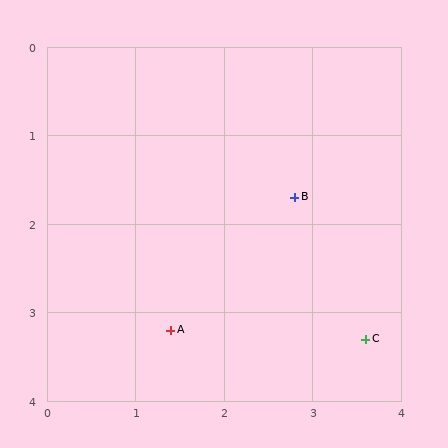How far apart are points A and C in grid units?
Points A and C are about 2.2 grid units apart.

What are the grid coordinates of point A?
Point A is at approximately (1.4, 3.2).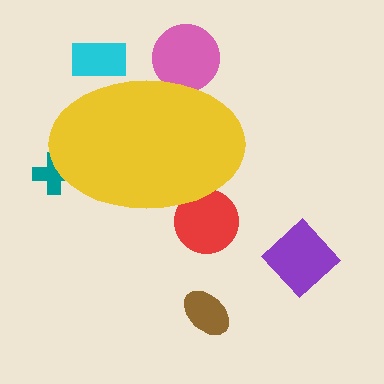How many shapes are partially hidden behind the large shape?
4 shapes are partially hidden.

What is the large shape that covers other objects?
A yellow ellipse.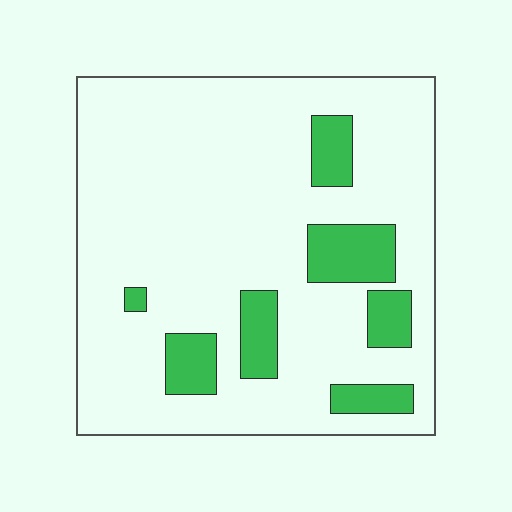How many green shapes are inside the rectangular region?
7.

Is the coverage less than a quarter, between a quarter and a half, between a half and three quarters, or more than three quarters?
Less than a quarter.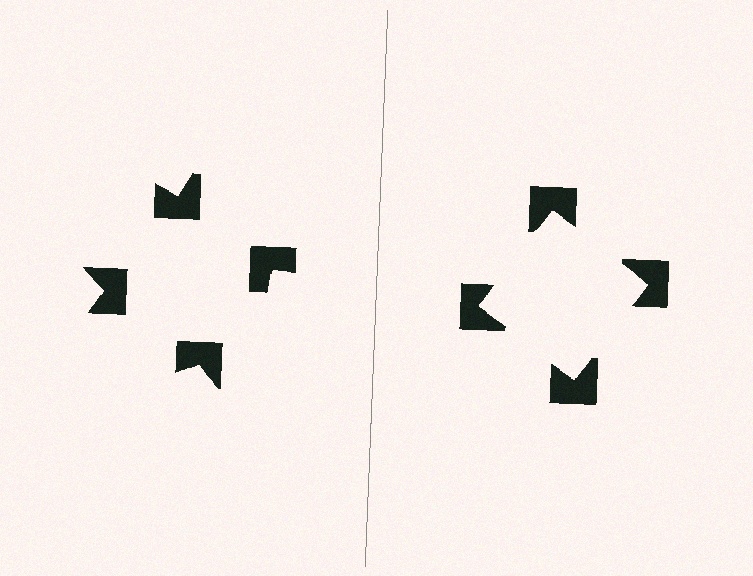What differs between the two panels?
The notched squares are positioned identically on both sides; only the wedge orientations differ. On the right they align to a square; on the left they are misaligned.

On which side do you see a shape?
An illusory square appears on the right side. On the left side the wedge cuts are rotated, so no coherent shape forms.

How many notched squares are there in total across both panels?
8 — 4 on each side.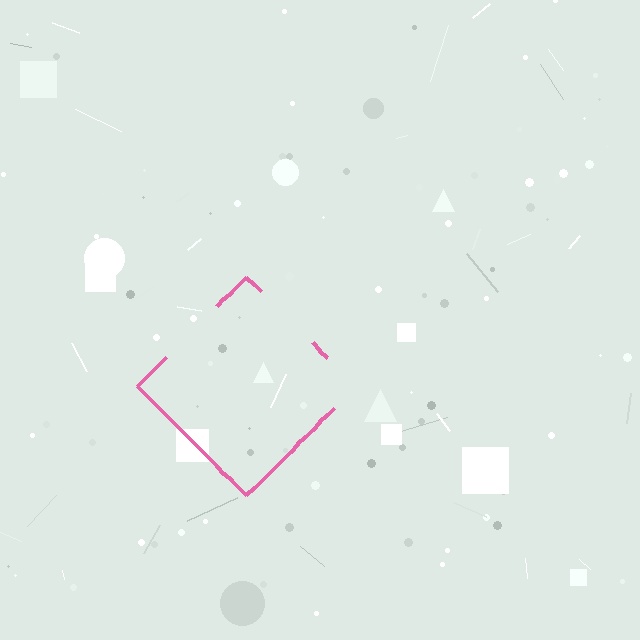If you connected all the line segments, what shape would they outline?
They would outline a diamond.